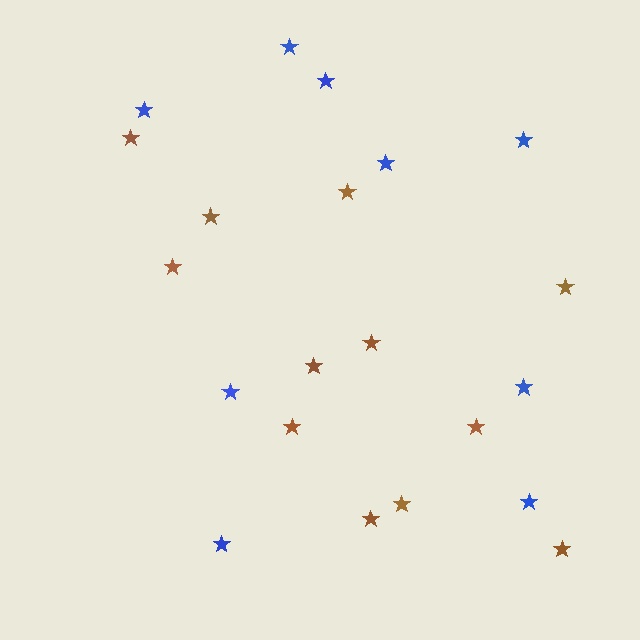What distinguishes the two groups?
There are 2 groups: one group of blue stars (9) and one group of brown stars (12).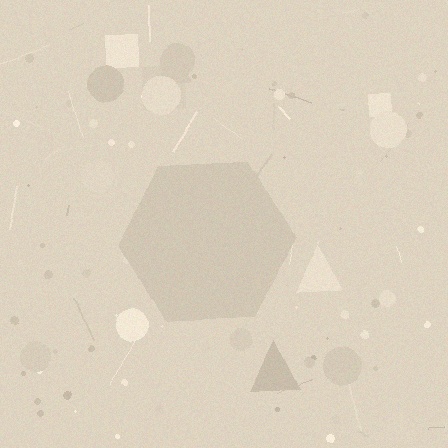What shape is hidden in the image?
A hexagon is hidden in the image.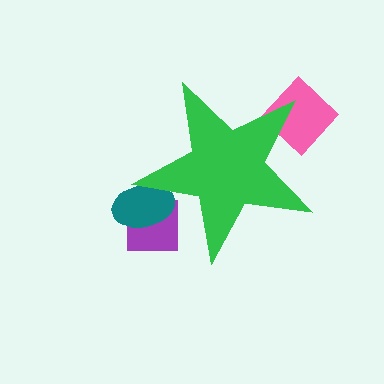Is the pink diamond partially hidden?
Yes, the pink diamond is partially hidden behind the green star.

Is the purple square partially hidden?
Yes, the purple square is partially hidden behind the green star.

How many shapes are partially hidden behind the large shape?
3 shapes are partially hidden.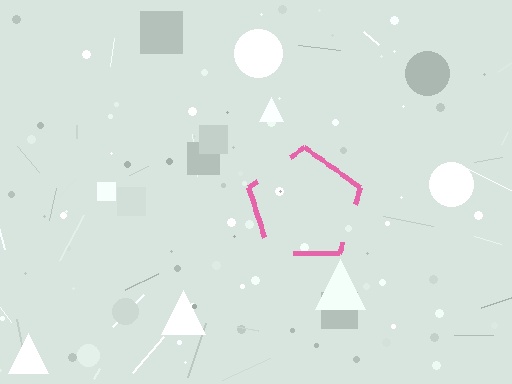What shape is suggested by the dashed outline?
The dashed outline suggests a pentagon.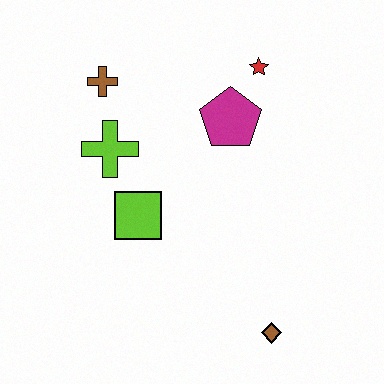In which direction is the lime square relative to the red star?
The lime square is below the red star.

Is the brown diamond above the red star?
No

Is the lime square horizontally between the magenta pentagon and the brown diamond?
No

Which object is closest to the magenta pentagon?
The red star is closest to the magenta pentagon.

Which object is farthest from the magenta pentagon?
The brown diamond is farthest from the magenta pentagon.